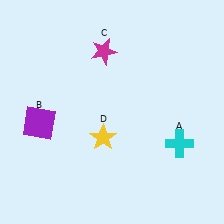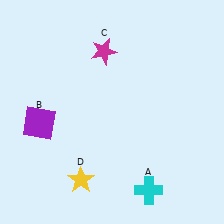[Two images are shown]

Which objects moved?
The objects that moved are: the cyan cross (A), the yellow star (D).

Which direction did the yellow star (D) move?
The yellow star (D) moved down.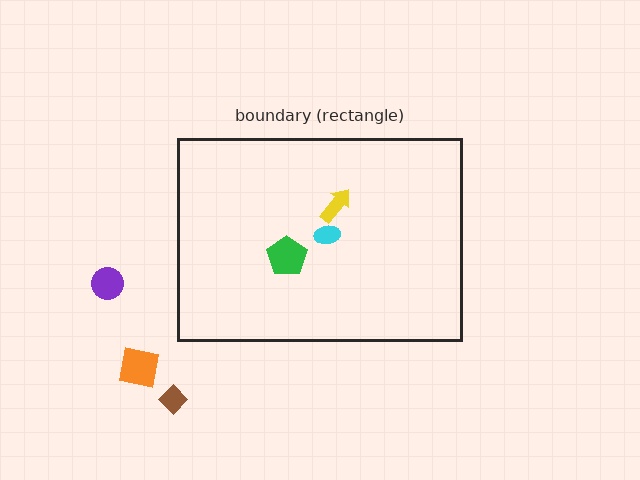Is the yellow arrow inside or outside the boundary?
Inside.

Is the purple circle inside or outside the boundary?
Outside.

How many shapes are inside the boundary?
3 inside, 3 outside.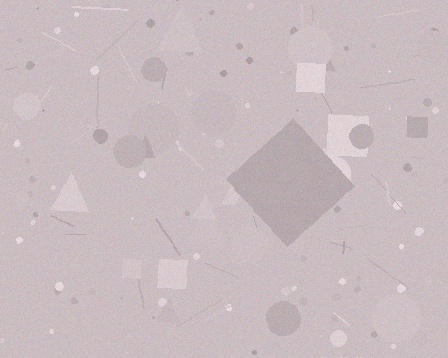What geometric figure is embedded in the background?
A diamond is embedded in the background.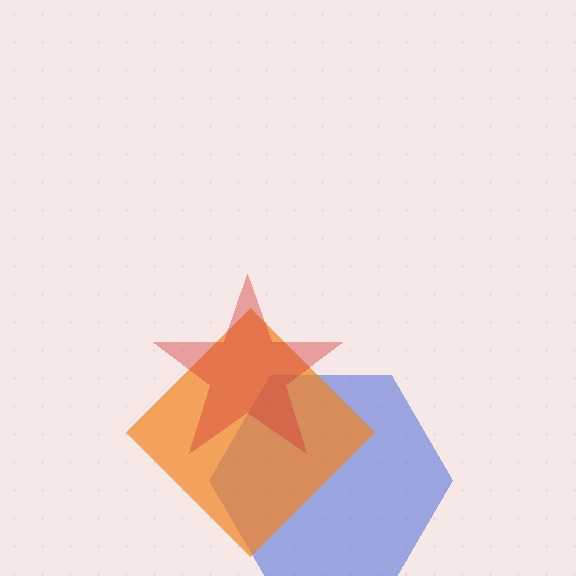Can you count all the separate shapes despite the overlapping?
Yes, there are 3 separate shapes.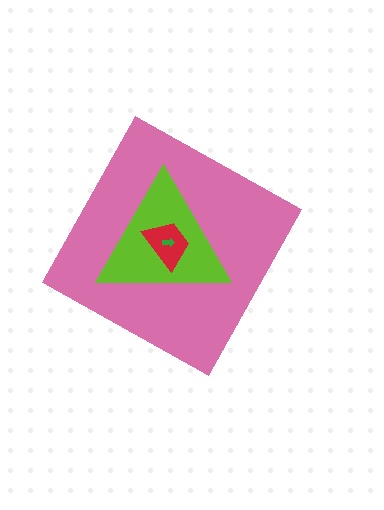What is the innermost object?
The green arrow.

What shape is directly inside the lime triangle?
The red trapezoid.